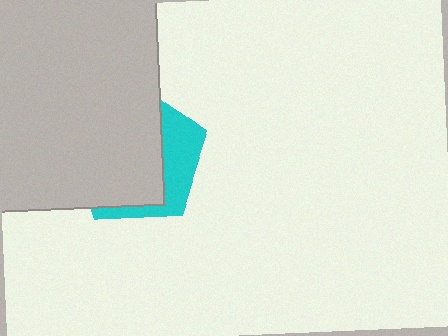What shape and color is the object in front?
The object in front is a light gray square.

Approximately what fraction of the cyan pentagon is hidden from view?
Roughly 69% of the cyan pentagon is hidden behind the light gray square.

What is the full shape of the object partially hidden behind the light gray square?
The partially hidden object is a cyan pentagon.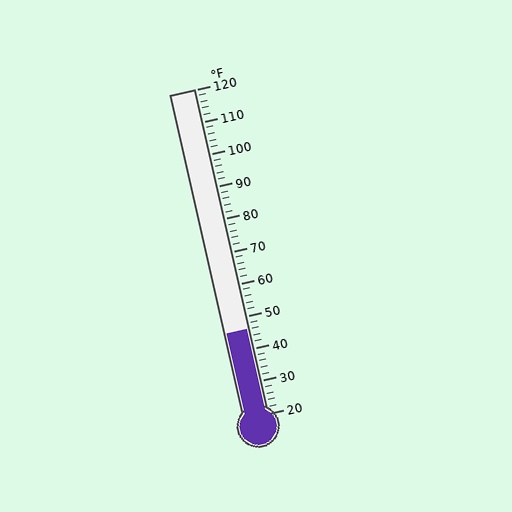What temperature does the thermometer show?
The thermometer shows approximately 46°F.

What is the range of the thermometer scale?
The thermometer scale ranges from 20°F to 120°F.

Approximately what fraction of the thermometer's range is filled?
The thermometer is filled to approximately 25% of its range.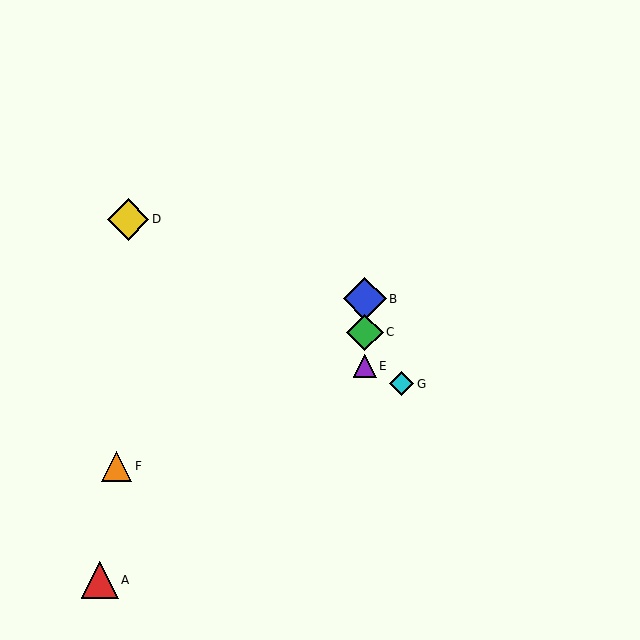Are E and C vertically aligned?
Yes, both are at x≈365.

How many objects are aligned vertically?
3 objects (B, C, E) are aligned vertically.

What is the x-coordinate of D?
Object D is at x≈128.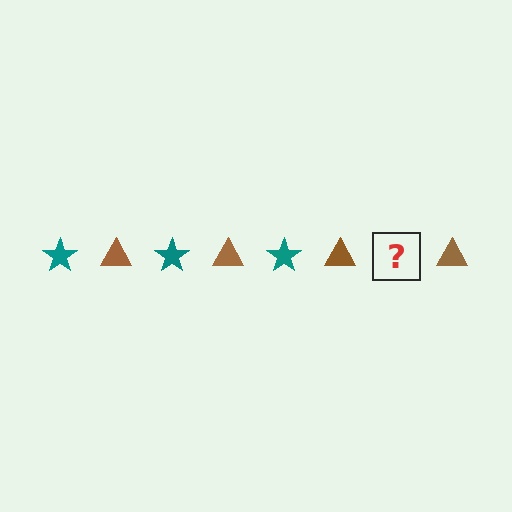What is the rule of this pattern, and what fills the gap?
The rule is that the pattern alternates between teal star and brown triangle. The gap should be filled with a teal star.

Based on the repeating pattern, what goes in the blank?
The blank should be a teal star.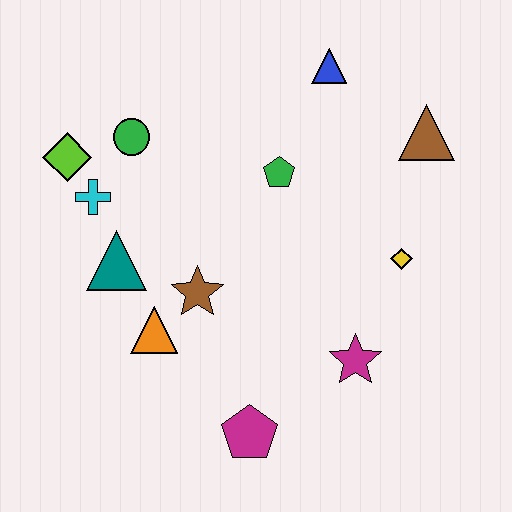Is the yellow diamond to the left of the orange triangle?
No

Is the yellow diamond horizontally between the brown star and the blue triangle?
No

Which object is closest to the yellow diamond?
The magenta star is closest to the yellow diamond.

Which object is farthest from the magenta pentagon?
The blue triangle is farthest from the magenta pentagon.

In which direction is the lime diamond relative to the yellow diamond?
The lime diamond is to the left of the yellow diamond.